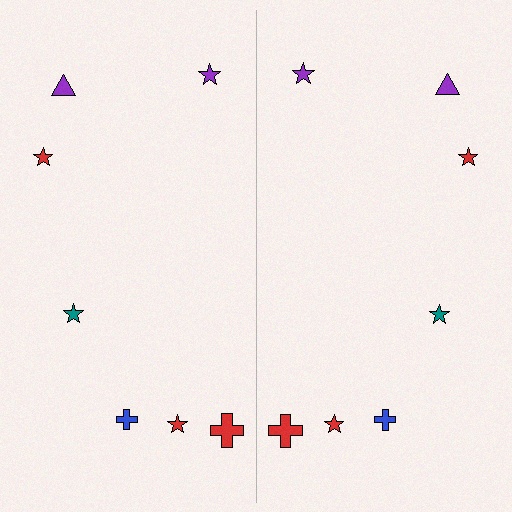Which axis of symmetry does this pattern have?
The pattern has a vertical axis of symmetry running through the center of the image.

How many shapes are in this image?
There are 14 shapes in this image.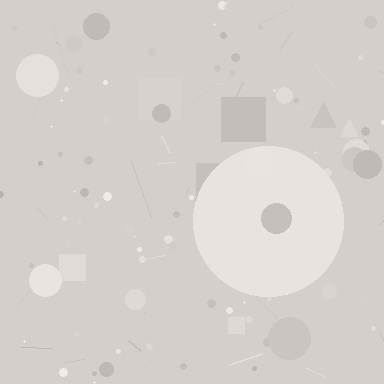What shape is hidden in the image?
A circle is hidden in the image.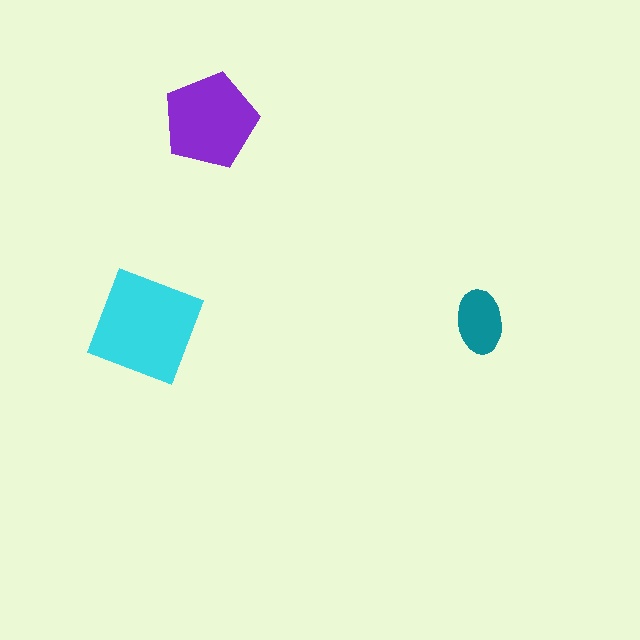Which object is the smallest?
The teal ellipse.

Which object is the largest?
The cyan square.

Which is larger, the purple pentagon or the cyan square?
The cyan square.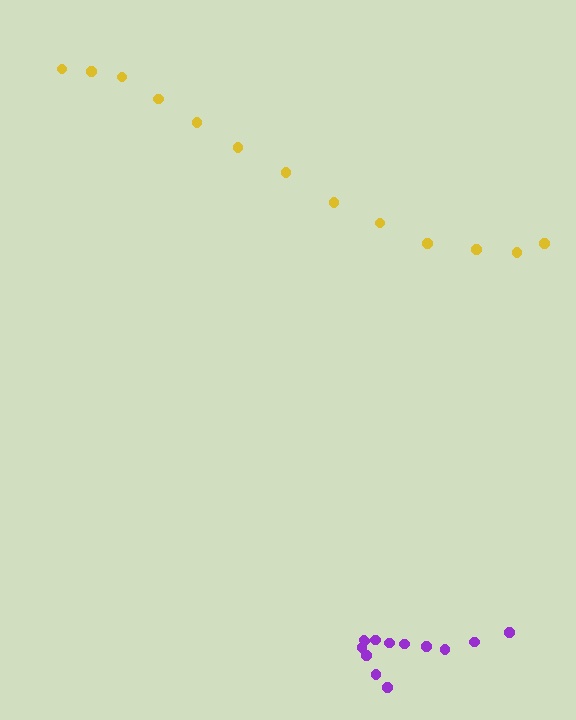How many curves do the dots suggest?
There are 2 distinct paths.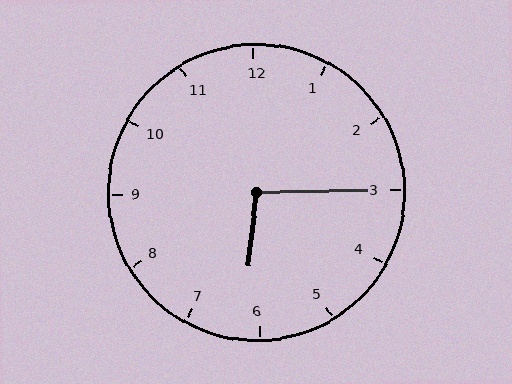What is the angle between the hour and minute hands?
Approximately 98 degrees.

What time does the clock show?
6:15.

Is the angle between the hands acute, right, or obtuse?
It is obtuse.